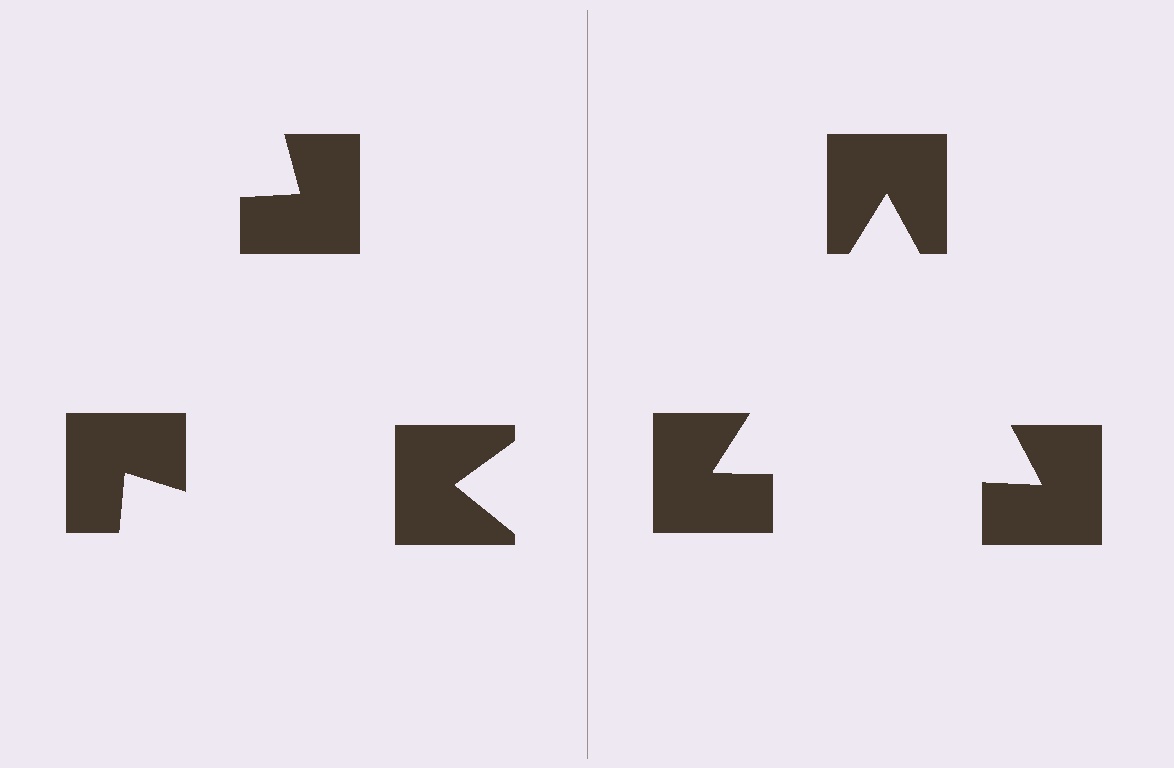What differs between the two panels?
The notched squares are positioned identically on both sides; only the wedge orientations differ. On the right they align to a triangle; on the left they are misaligned.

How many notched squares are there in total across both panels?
6 — 3 on each side.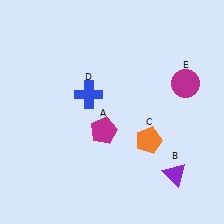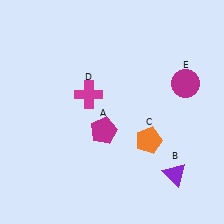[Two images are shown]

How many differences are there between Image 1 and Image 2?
There is 1 difference between the two images.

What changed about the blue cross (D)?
In Image 1, D is blue. In Image 2, it changed to magenta.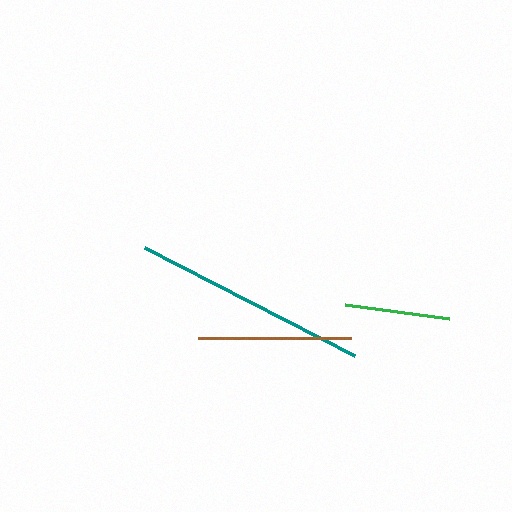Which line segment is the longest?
The teal line is the longest at approximately 237 pixels.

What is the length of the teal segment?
The teal segment is approximately 237 pixels long.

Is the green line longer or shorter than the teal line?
The teal line is longer than the green line.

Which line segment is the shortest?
The green line is the shortest at approximately 105 pixels.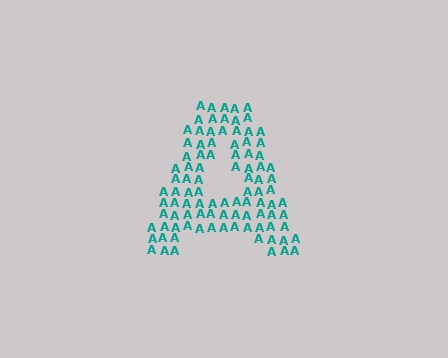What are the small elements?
The small elements are letter A's.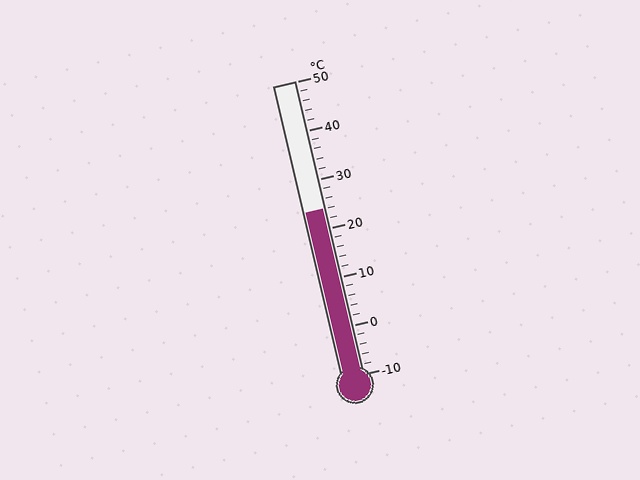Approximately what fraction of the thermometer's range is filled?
The thermometer is filled to approximately 55% of its range.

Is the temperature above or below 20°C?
The temperature is above 20°C.